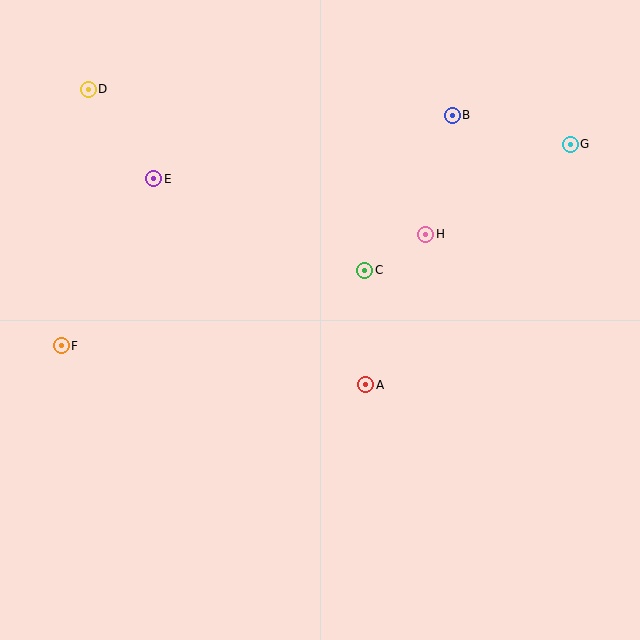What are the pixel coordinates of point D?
Point D is at (88, 89).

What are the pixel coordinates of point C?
Point C is at (365, 270).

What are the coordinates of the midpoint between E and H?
The midpoint between E and H is at (290, 207).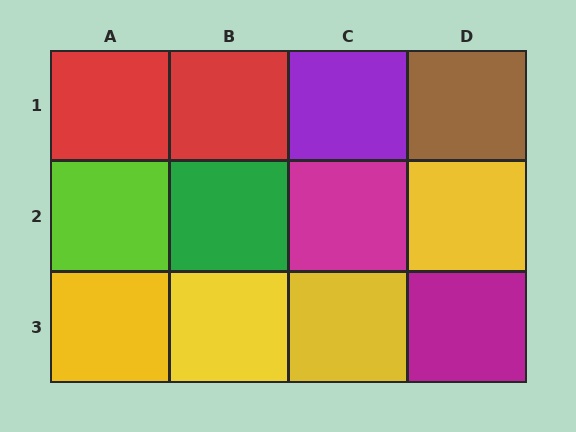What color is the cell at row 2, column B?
Green.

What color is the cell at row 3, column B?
Yellow.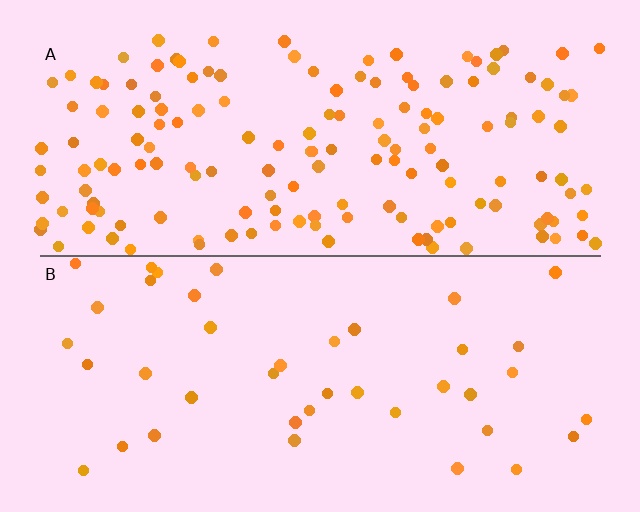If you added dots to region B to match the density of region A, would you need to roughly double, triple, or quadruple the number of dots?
Approximately quadruple.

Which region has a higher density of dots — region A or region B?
A (the top).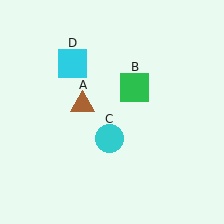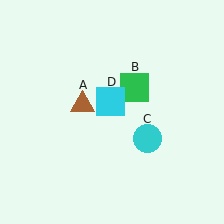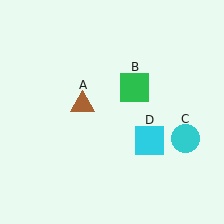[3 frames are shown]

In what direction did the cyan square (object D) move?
The cyan square (object D) moved down and to the right.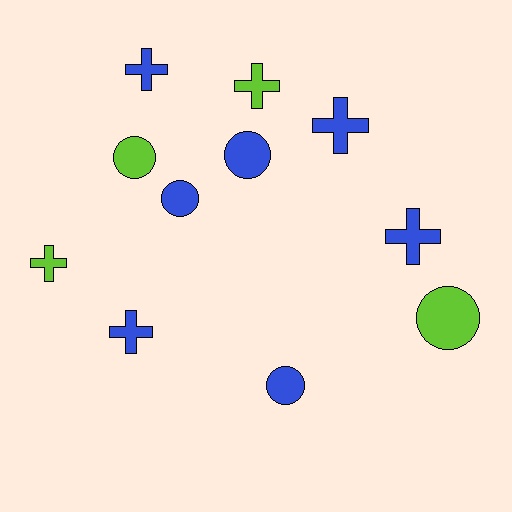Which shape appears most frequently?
Cross, with 6 objects.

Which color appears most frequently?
Blue, with 7 objects.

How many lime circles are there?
There are 2 lime circles.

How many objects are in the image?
There are 11 objects.